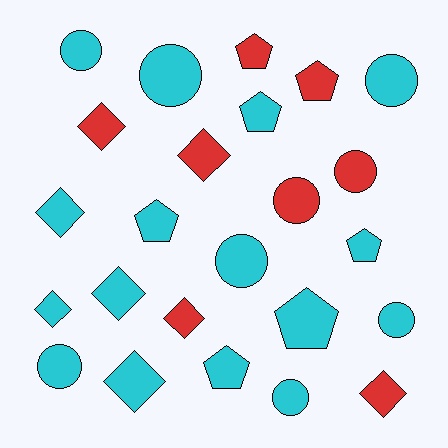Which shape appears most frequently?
Circle, with 9 objects.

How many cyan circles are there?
There are 7 cyan circles.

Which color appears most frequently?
Cyan, with 16 objects.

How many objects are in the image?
There are 24 objects.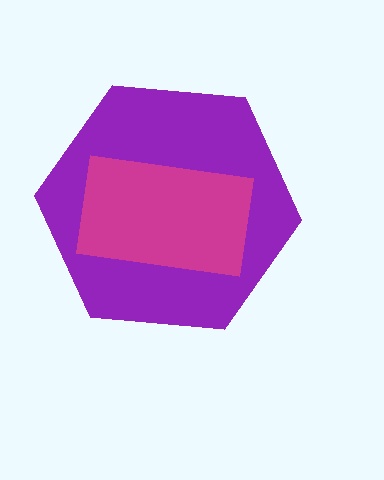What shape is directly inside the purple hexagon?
The magenta rectangle.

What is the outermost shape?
The purple hexagon.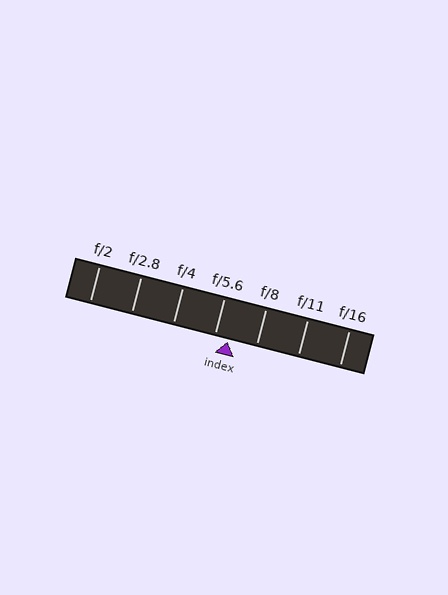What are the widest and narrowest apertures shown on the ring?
The widest aperture shown is f/2 and the narrowest is f/16.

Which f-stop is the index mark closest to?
The index mark is closest to f/5.6.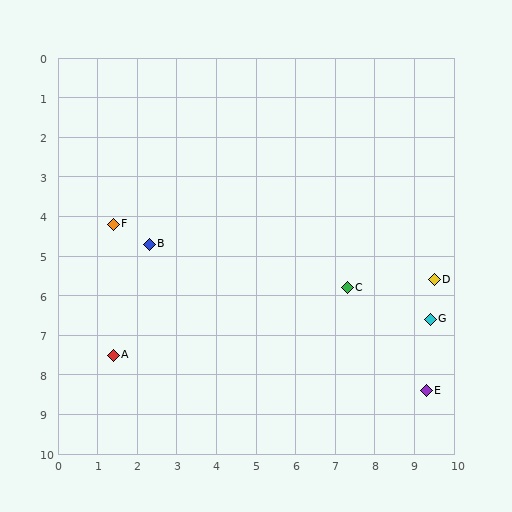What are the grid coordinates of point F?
Point F is at approximately (1.4, 4.2).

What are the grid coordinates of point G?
Point G is at approximately (9.4, 6.6).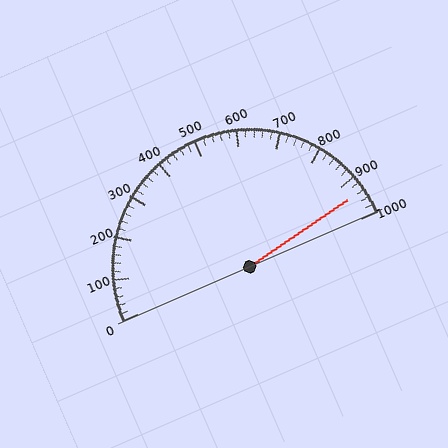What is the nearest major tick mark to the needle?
The nearest major tick mark is 900.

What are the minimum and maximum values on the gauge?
The gauge ranges from 0 to 1000.